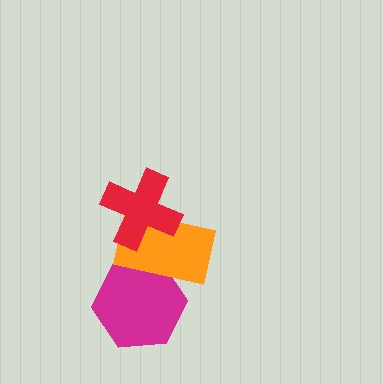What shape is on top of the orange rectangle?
The red cross is on top of the orange rectangle.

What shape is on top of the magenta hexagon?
The orange rectangle is on top of the magenta hexagon.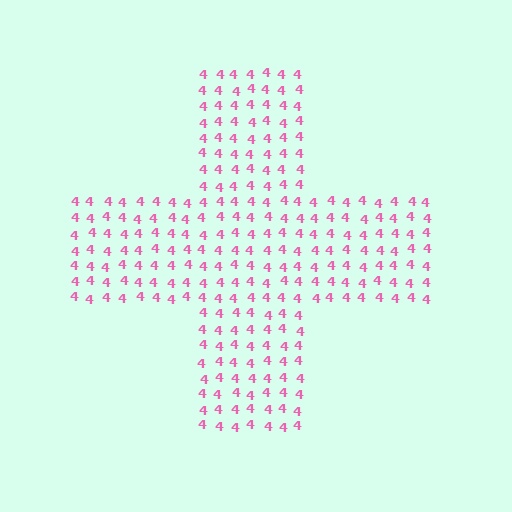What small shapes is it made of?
It is made of small digit 4's.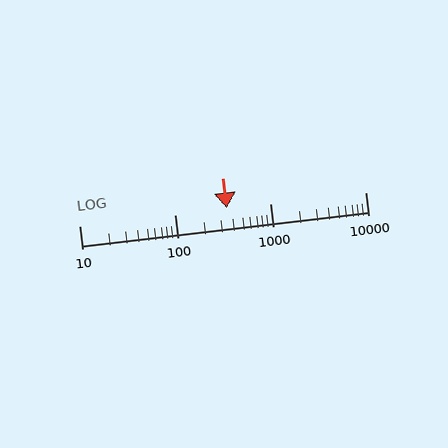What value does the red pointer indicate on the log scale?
The pointer indicates approximately 350.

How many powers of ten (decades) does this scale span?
The scale spans 3 decades, from 10 to 10000.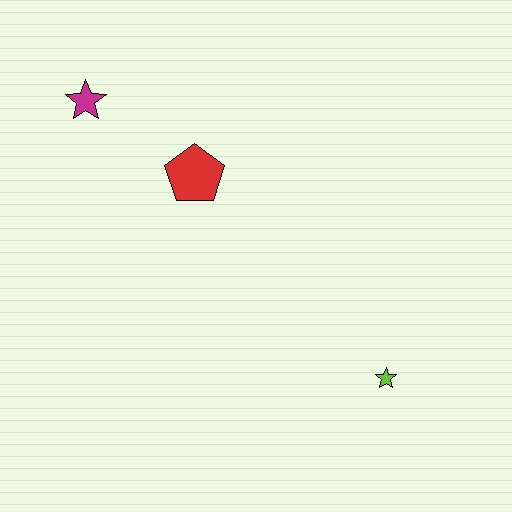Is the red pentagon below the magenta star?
Yes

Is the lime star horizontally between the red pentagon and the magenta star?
No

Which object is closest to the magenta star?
The red pentagon is closest to the magenta star.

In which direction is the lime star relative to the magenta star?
The lime star is to the right of the magenta star.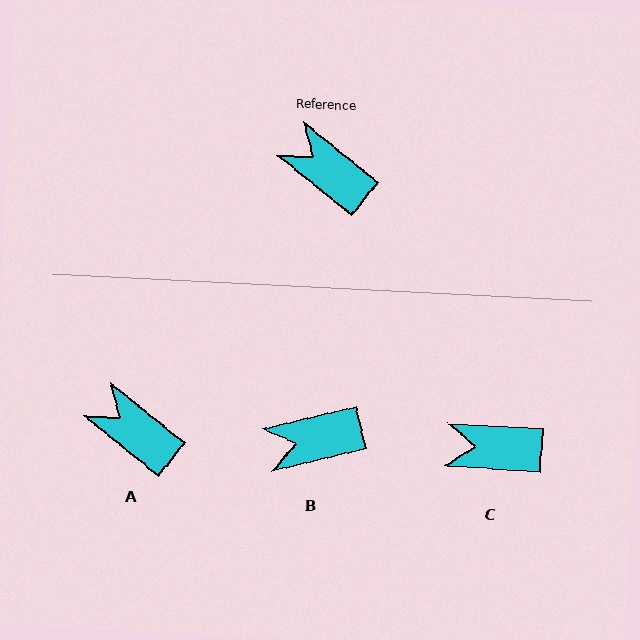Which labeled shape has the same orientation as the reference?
A.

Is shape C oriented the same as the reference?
No, it is off by about 35 degrees.